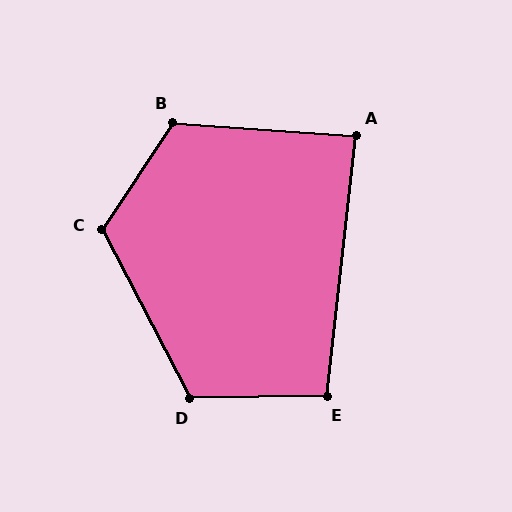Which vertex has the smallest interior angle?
A, at approximately 87 degrees.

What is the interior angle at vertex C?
Approximately 118 degrees (obtuse).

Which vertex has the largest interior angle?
B, at approximately 120 degrees.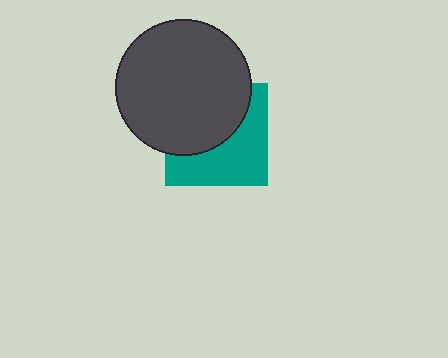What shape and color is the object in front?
The object in front is a dark gray circle.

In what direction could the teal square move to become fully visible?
The teal square could move toward the lower-right. That would shift it out from behind the dark gray circle entirely.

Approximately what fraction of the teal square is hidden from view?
Roughly 50% of the teal square is hidden behind the dark gray circle.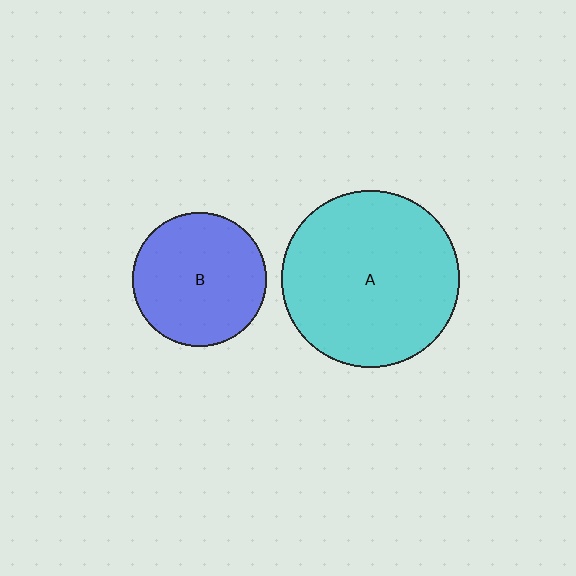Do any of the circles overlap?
No, none of the circles overlap.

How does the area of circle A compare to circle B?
Approximately 1.8 times.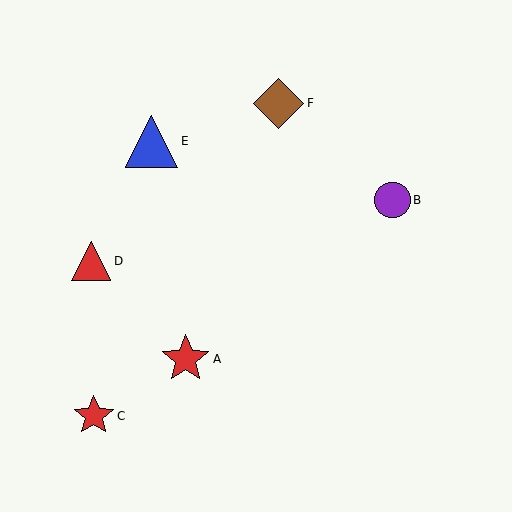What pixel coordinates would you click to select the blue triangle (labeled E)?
Click at (152, 141) to select the blue triangle E.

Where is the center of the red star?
The center of the red star is at (186, 359).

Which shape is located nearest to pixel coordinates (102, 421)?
The red star (labeled C) at (94, 416) is nearest to that location.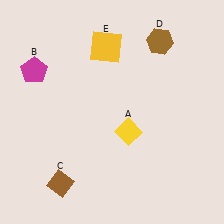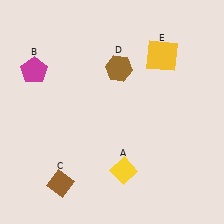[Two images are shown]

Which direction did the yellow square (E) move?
The yellow square (E) moved right.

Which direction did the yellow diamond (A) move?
The yellow diamond (A) moved down.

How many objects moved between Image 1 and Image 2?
3 objects moved between the two images.